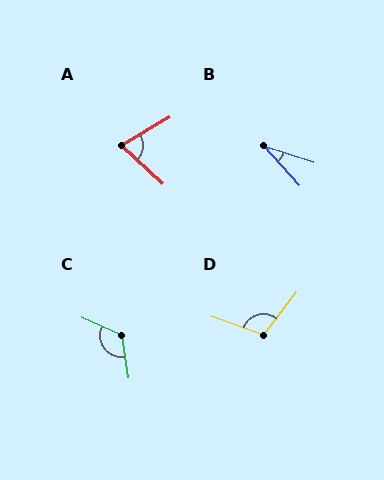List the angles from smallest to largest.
B (30°), A (74°), D (108°), C (122°).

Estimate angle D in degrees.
Approximately 108 degrees.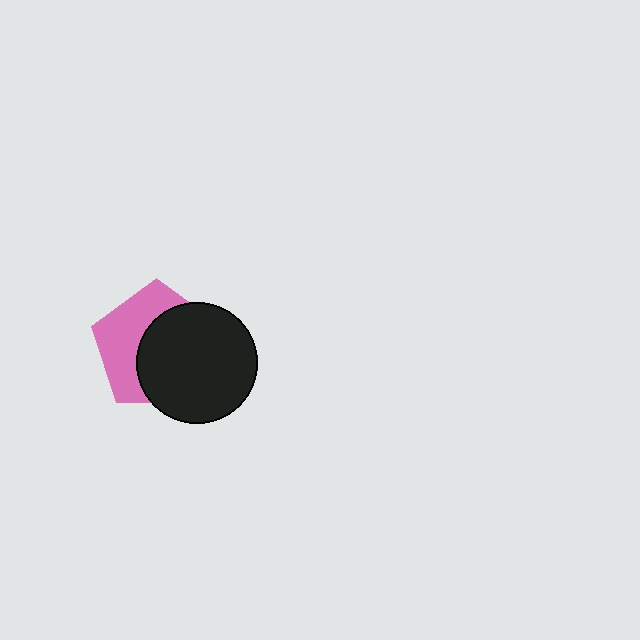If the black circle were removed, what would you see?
You would see the complete pink pentagon.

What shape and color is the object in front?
The object in front is a black circle.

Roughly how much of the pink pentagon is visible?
A small part of it is visible (roughly 43%).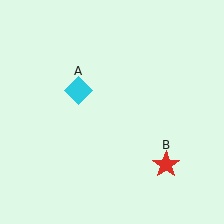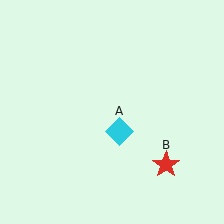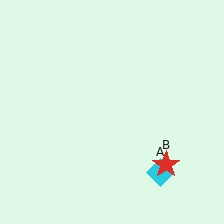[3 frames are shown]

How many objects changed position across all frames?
1 object changed position: cyan diamond (object A).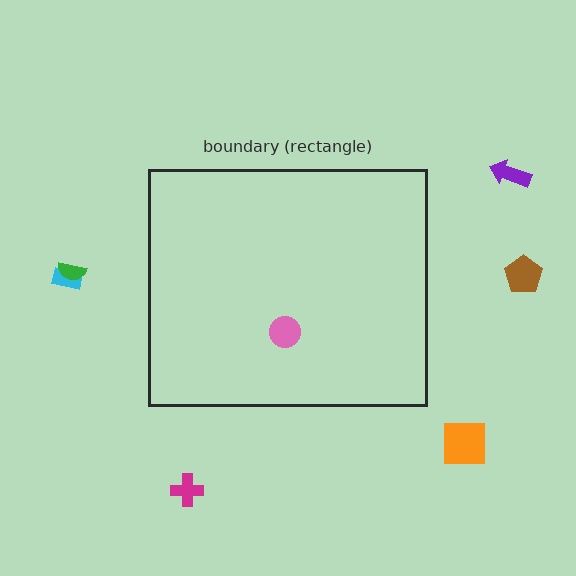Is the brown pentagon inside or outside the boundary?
Outside.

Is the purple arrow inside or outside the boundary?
Outside.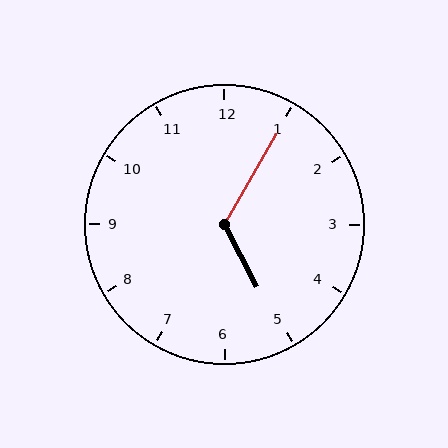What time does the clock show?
5:05.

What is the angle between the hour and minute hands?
Approximately 122 degrees.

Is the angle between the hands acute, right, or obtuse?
It is obtuse.